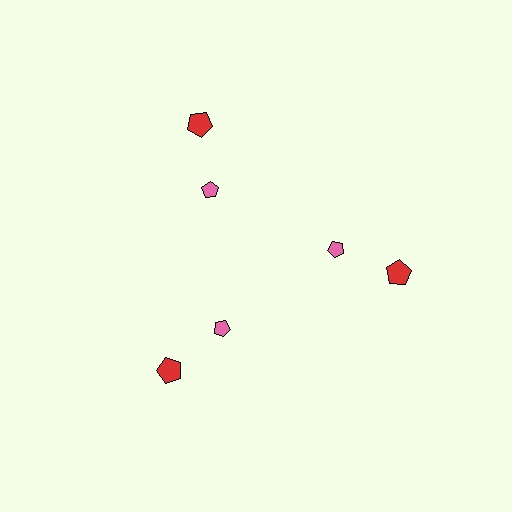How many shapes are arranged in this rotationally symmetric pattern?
There are 6 shapes, arranged in 3 groups of 2.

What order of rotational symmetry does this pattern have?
This pattern has 3-fold rotational symmetry.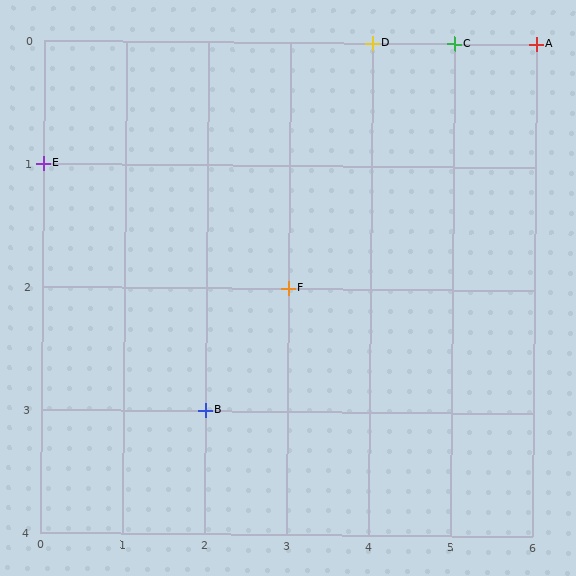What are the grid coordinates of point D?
Point D is at grid coordinates (4, 0).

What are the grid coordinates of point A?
Point A is at grid coordinates (6, 0).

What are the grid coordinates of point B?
Point B is at grid coordinates (2, 3).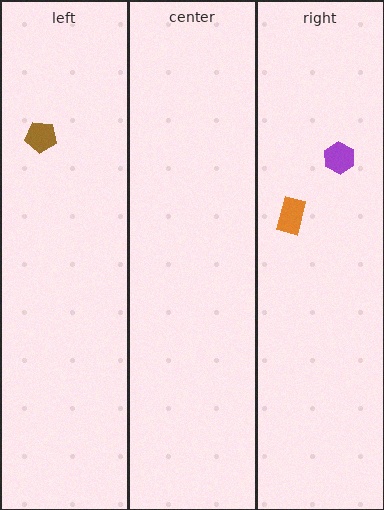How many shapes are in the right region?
2.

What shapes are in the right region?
The purple hexagon, the orange rectangle.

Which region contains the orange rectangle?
The right region.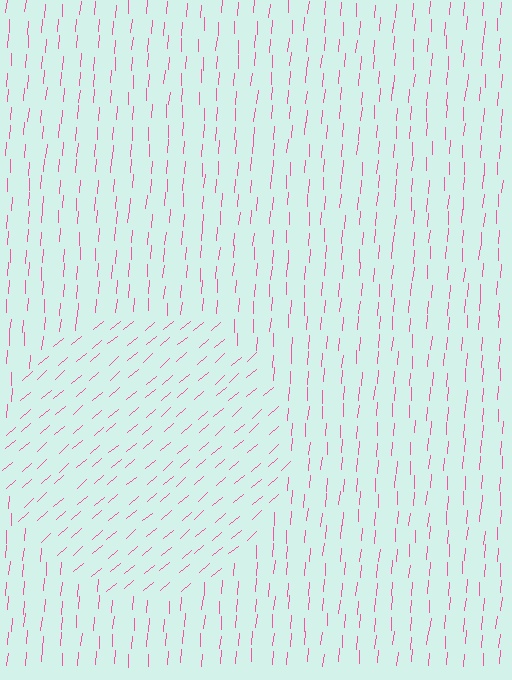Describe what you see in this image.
The image is filled with small pink line segments. A circle region in the image has lines oriented differently from the surrounding lines, creating a visible texture boundary.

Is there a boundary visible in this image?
Yes, there is a texture boundary formed by a change in line orientation.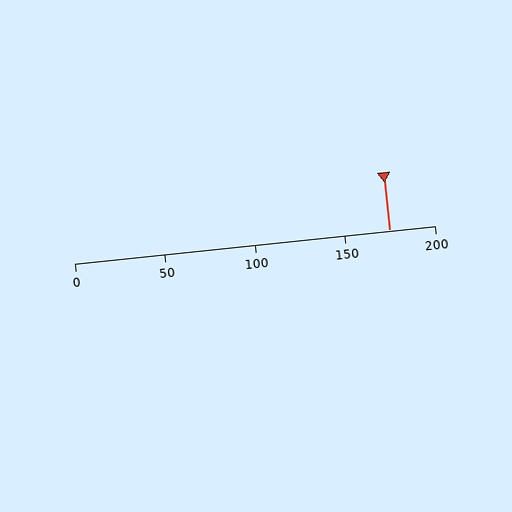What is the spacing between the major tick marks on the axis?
The major ticks are spaced 50 apart.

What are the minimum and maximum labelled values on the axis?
The axis runs from 0 to 200.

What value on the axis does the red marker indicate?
The marker indicates approximately 175.